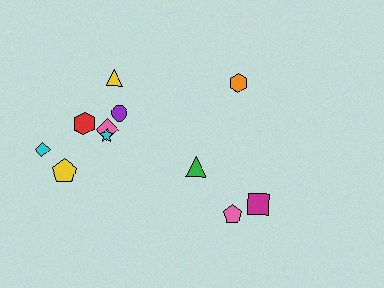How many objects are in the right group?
There are 3 objects.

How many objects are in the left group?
There are 8 objects.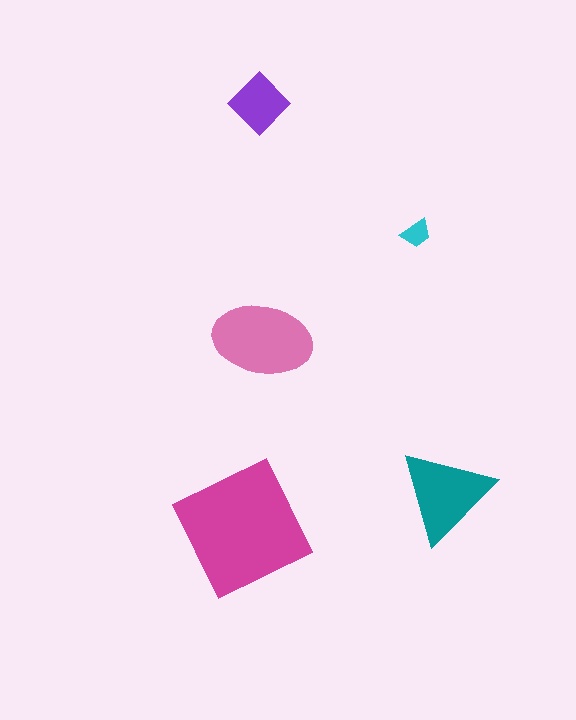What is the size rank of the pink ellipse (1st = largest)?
2nd.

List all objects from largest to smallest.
The magenta square, the pink ellipse, the teal triangle, the purple diamond, the cyan trapezoid.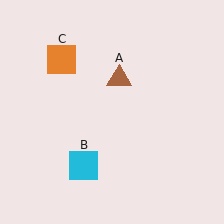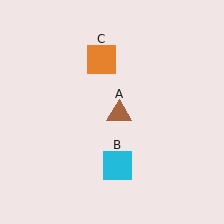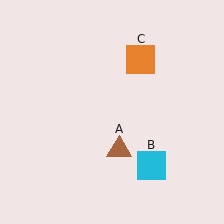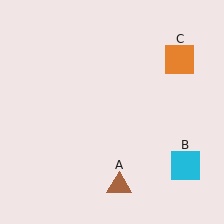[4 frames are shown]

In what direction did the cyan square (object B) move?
The cyan square (object B) moved right.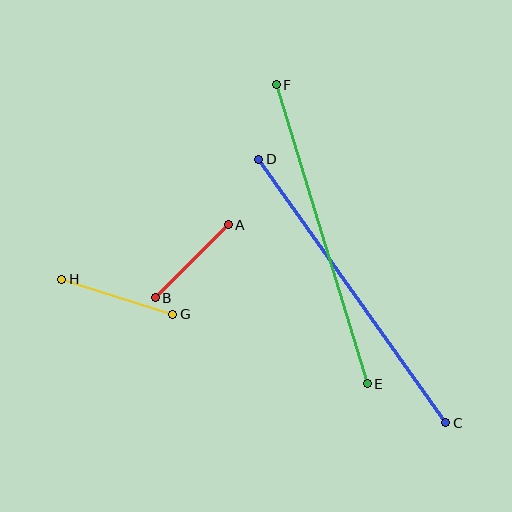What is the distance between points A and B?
The distance is approximately 103 pixels.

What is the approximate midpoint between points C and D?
The midpoint is at approximately (352, 291) pixels.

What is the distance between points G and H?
The distance is approximately 116 pixels.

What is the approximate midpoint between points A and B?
The midpoint is at approximately (192, 261) pixels.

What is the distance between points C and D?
The distance is approximately 323 pixels.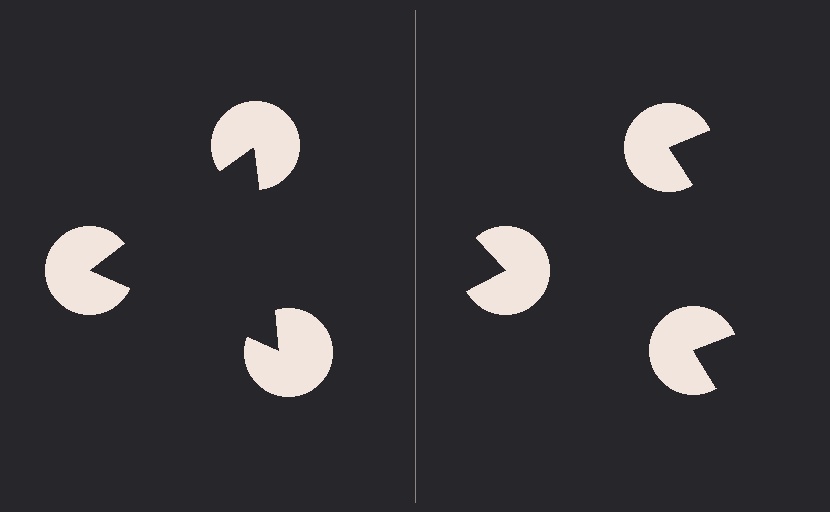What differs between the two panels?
The pac-man discs are positioned identically on both sides; only the wedge orientations differ. On the left they align to a triangle; on the right they are misaligned.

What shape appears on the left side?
An illusory triangle.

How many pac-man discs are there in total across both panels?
6 — 3 on each side.